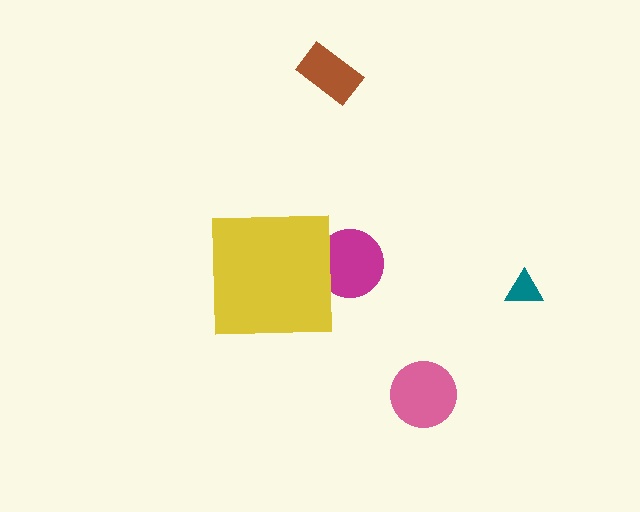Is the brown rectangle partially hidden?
No, the brown rectangle is fully visible.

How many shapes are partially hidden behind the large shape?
1 shape is partially hidden.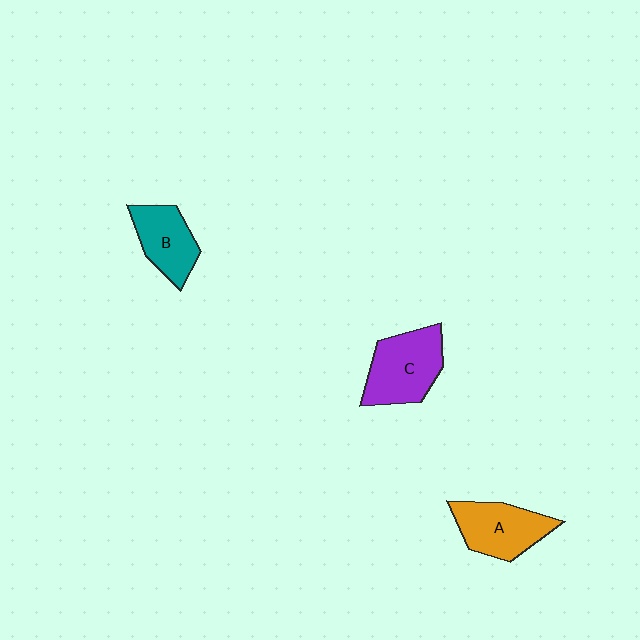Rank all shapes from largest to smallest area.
From largest to smallest: C (purple), A (orange), B (teal).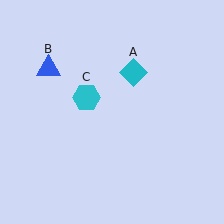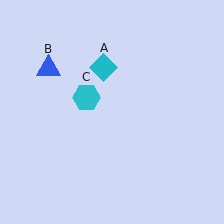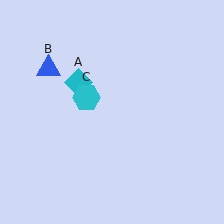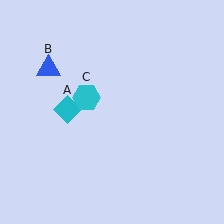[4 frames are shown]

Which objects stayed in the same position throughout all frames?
Blue triangle (object B) and cyan hexagon (object C) remained stationary.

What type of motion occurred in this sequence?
The cyan diamond (object A) rotated counterclockwise around the center of the scene.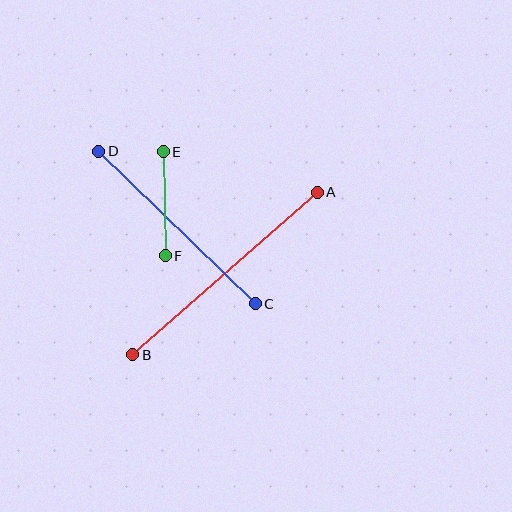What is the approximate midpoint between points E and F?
The midpoint is at approximately (164, 204) pixels.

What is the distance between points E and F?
The distance is approximately 104 pixels.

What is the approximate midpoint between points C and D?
The midpoint is at approximately (177, 228) pixels.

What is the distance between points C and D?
The distance is approximately 218 pixels.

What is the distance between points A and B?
The distance is approximately 246 pixels.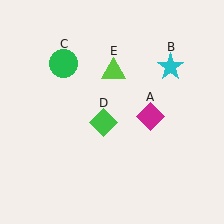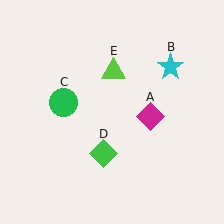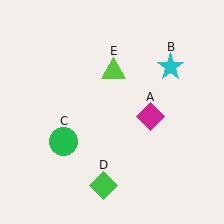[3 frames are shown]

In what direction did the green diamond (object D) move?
The green diamond (object D) moved down.